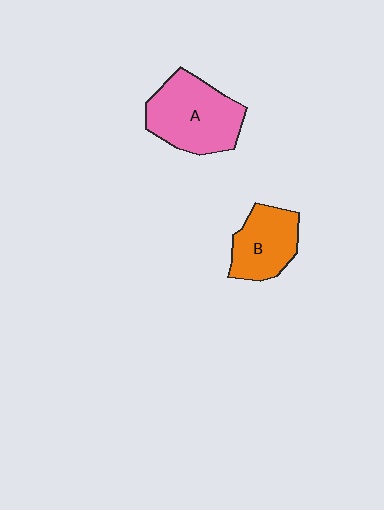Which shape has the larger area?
Shape A (pink).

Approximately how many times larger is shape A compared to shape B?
Approximately 1.4 times.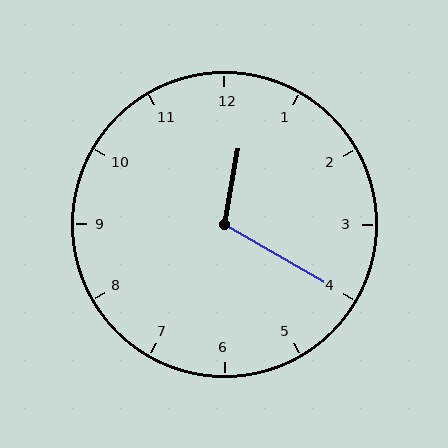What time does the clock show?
12:20.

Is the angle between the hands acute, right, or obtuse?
It is obtuse.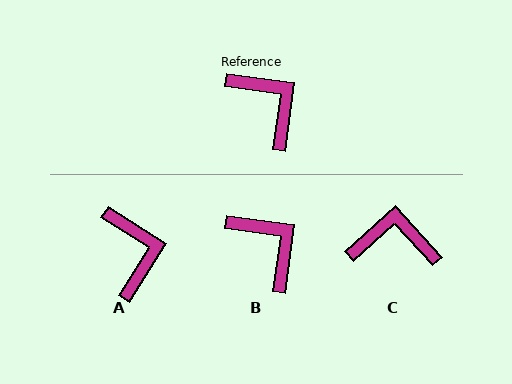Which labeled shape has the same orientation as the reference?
B.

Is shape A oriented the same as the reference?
No, it is off by about 25 degrees.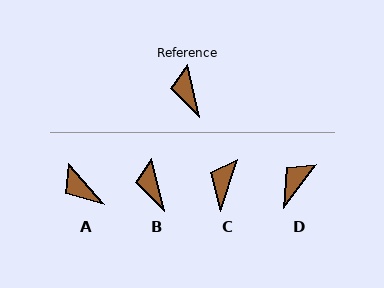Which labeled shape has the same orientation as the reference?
B.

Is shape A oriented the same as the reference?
No, it is off by about 28 degrees.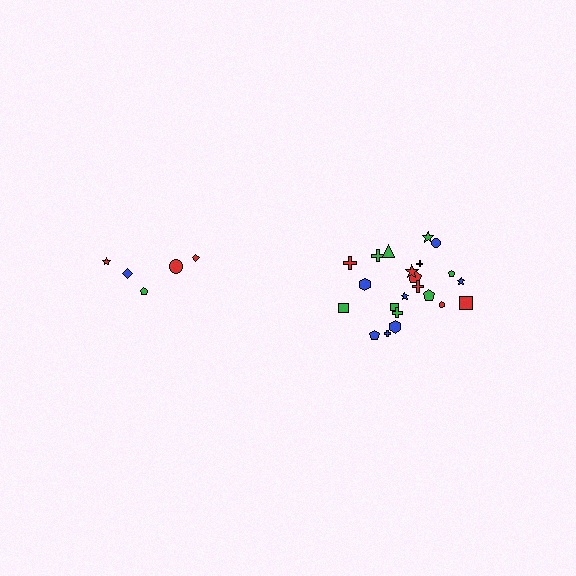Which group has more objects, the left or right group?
The right group.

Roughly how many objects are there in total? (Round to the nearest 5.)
Roughly 25 objects in total.